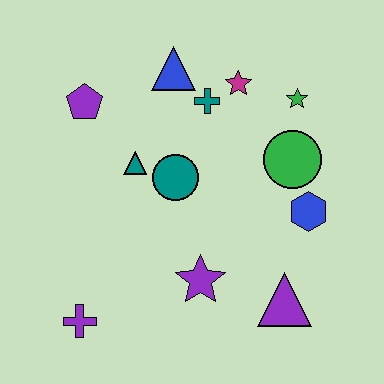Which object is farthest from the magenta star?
The purple cross is farthest from the magenta star.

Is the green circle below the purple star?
No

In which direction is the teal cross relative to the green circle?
The teal cross is to the left of the green circle.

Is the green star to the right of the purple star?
Yes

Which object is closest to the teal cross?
The magenta star is closest to the teal cross.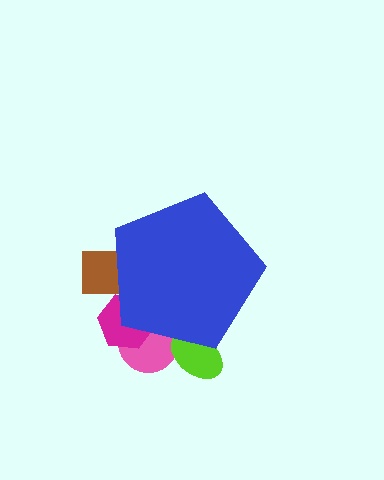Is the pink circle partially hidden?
Yes, the pink circle is partially hidden behind the blue pentagon.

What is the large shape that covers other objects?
A blue pentagon.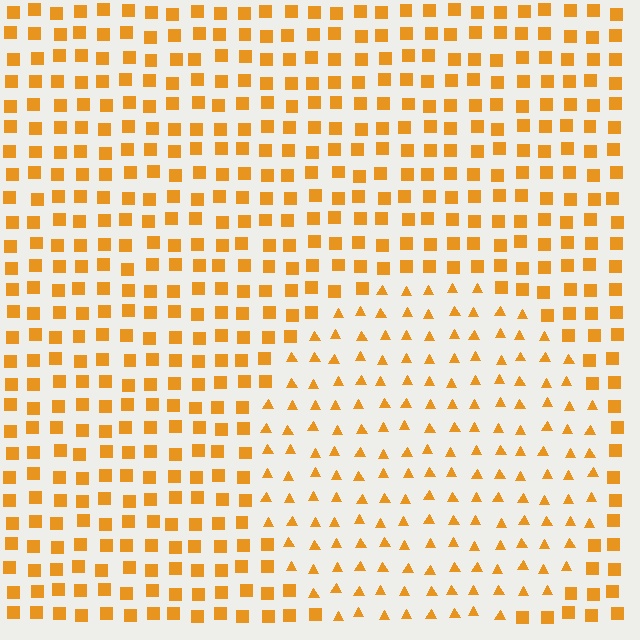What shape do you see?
I see a circle.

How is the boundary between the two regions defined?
The boundary is defined by a change in element shape: triangles inside vs. squares outside. All elements share the same color and spacing.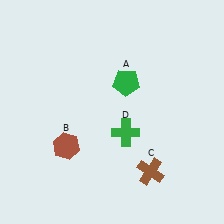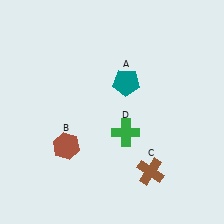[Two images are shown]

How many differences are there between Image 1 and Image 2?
There is 1 difference between the two images.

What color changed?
The pentagon (A) changed from green in Image 1 to teal in Image 2.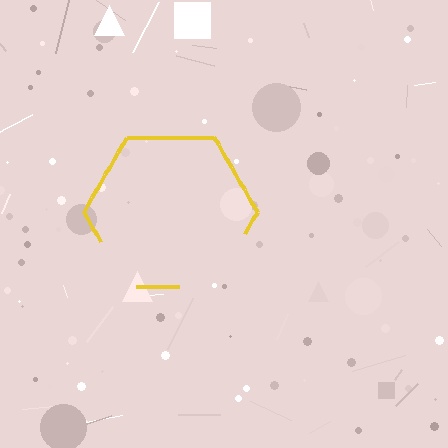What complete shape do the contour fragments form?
The contour fragments form a hexagon.